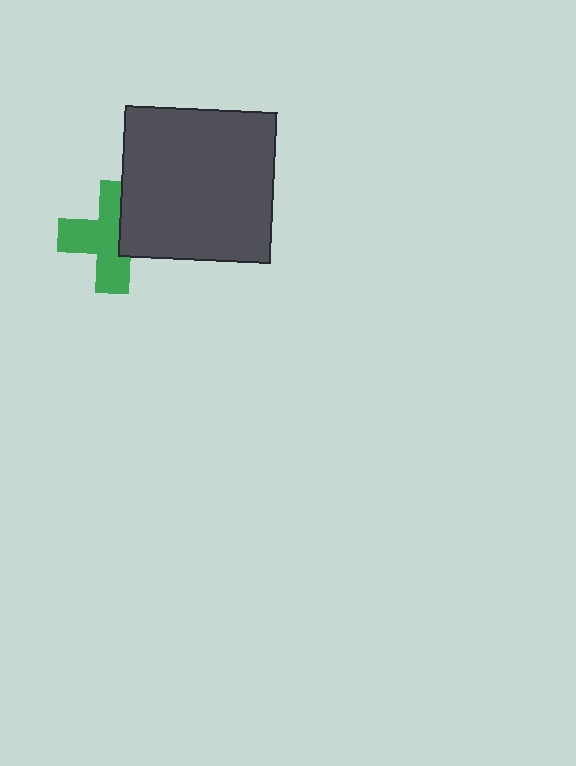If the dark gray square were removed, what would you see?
You would see the complete green cross.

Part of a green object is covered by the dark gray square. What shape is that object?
It is a cross.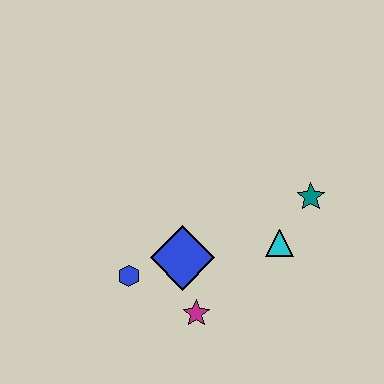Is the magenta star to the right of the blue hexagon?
Yes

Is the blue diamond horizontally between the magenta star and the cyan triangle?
No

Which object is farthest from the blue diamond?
The teal star is farthest from the blue diamond.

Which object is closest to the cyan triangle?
The teal star is closest to the cyan triangle.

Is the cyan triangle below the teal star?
Yes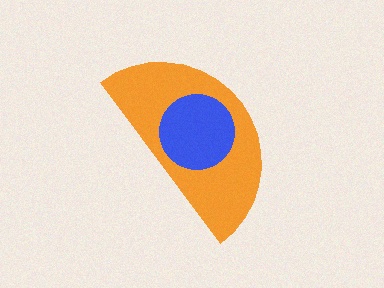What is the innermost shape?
The blue circle.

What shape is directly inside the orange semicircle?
The blue circle.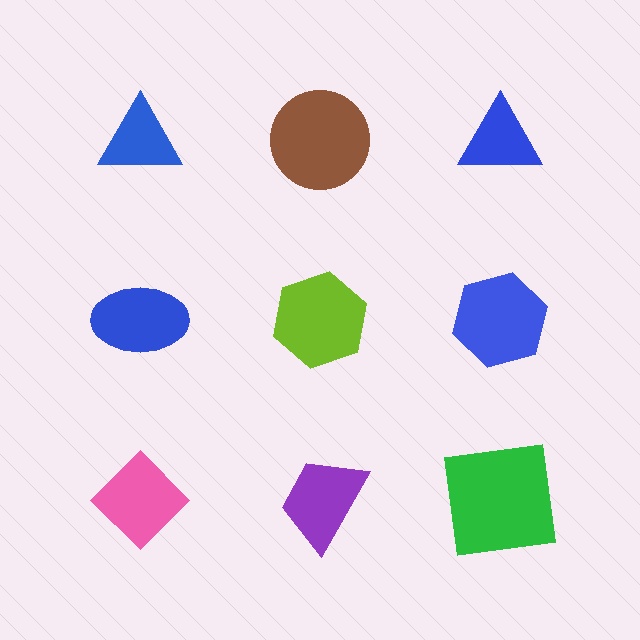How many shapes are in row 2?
3 shapes.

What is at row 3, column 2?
A purple trapezoid.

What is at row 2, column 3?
A blue hexagon.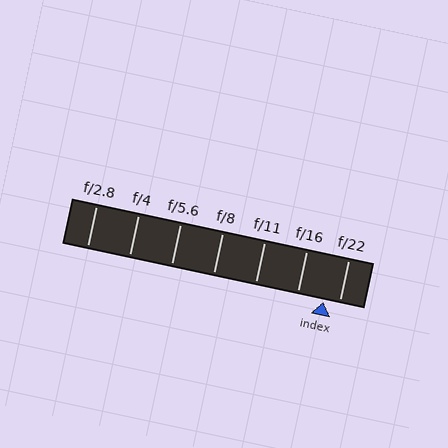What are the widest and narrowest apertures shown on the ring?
The widest aperture shown is f/2.8 and the narrowest is f/22.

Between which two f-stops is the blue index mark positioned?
The index mark is between f/16 and f/22.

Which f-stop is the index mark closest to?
The index mark is closest to f/22.